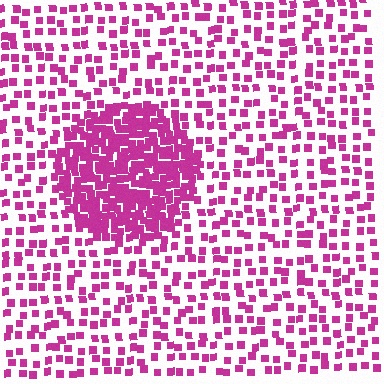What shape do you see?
I see a circle.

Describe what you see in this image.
The image contains small magenta elements arranged at two different densities. A circle-shaped region is visible where the elements are more densely packed than the surrounding area.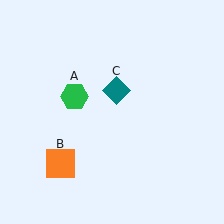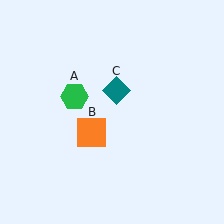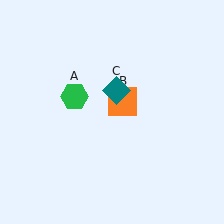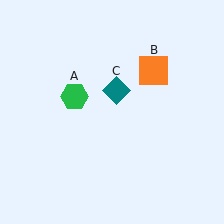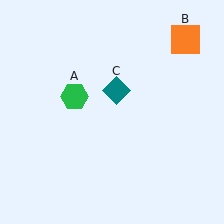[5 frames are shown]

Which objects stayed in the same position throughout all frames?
Green hexagon (object A) and teal diamond (object C) remained stationary.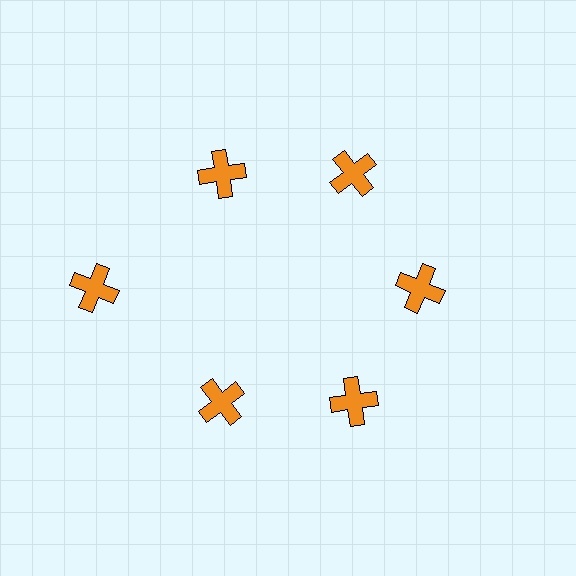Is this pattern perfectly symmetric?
No. The 6 orange crosses are arranged in a ring, but one element near the 9 o'clock position is pushed outward from the center, breaking the 6-fold rotational symmetry.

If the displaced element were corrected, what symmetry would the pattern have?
It would have 6-fold rotational symmetry — the pattern would map onto itself every 60 degrees.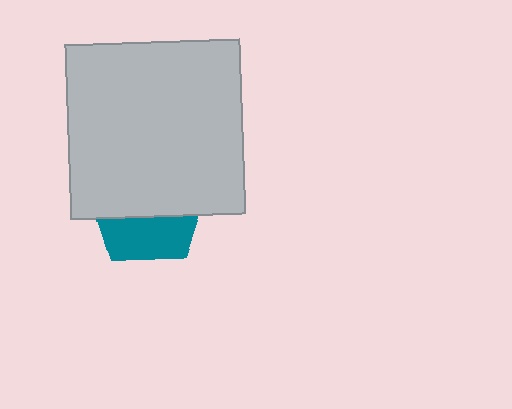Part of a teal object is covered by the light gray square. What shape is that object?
It is a pentagon.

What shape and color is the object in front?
The object in front is a light gray square.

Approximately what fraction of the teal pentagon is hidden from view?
Roughly 61% of the teal pentagon is hidden behind the light gray square.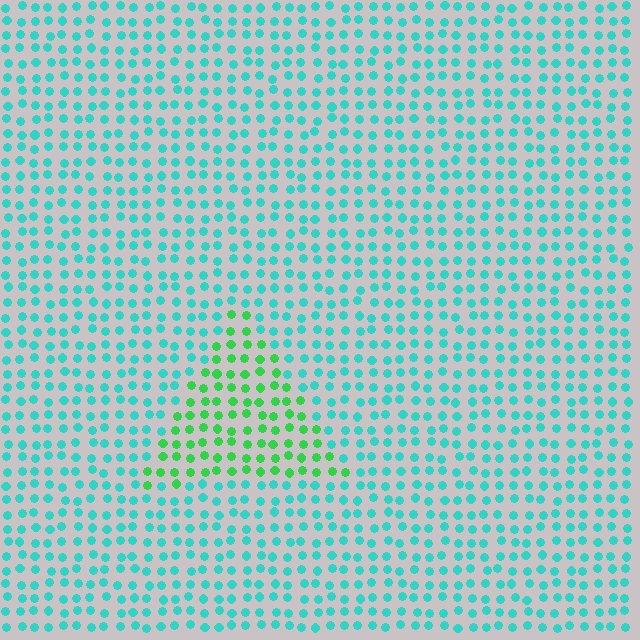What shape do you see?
I see a triangle.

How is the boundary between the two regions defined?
The boundary is defined purely by a slight shift in hue (about 46 degrees). Spacing, size, and orientation are identical on both sides.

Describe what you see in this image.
The image is filled with small cyan elements in a uniform arrangement. A triangle-shaped region is visible where the elements are tinted to a slightly different hue, forming a subtle color boundary.